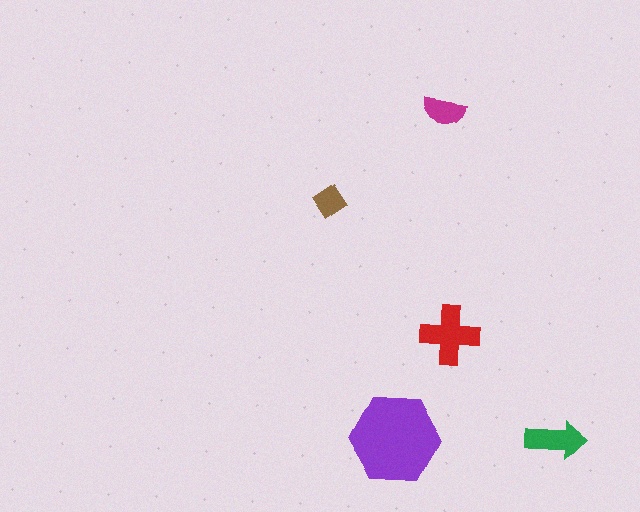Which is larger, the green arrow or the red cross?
The red cross.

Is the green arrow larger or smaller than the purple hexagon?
Smaller.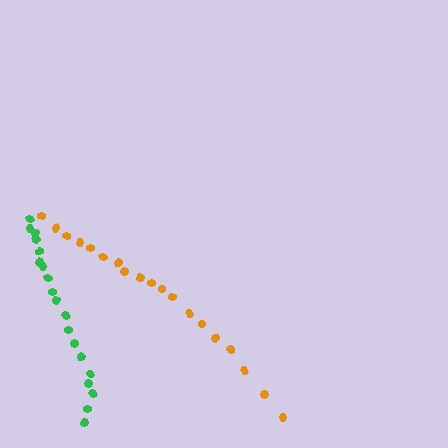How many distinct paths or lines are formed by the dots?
There are 2 distinct paths.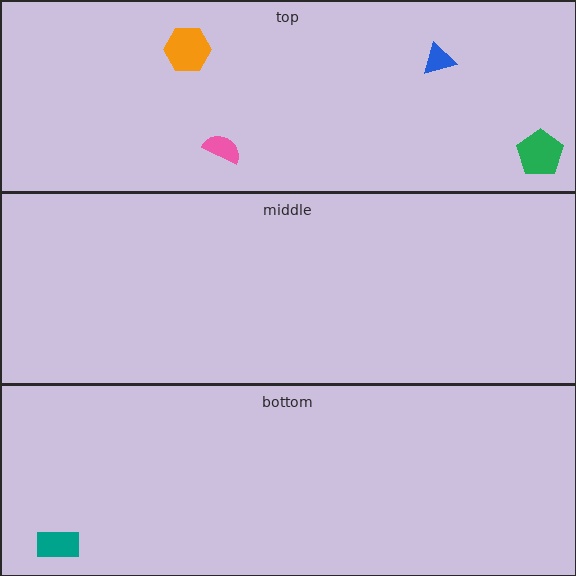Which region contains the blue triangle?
The top region.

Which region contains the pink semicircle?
The top region.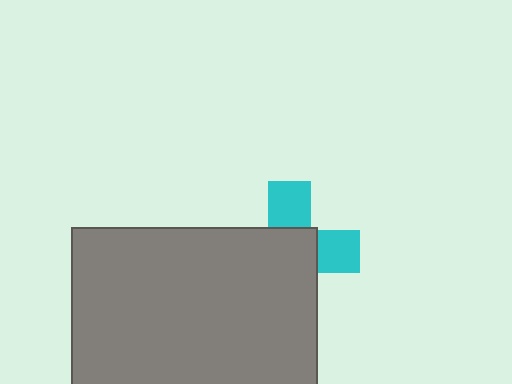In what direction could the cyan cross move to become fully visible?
The cyan cross could move toward the upper-right. That would shift it out from behind the gray rectangle entirely.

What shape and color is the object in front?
The object in front is a gray rectangle.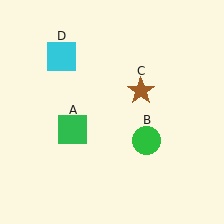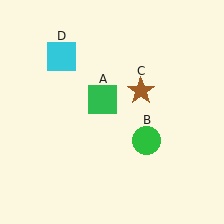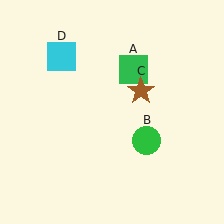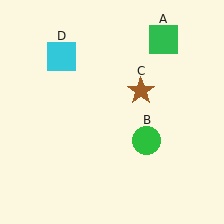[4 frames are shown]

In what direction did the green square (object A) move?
The green square (object A) moved up and to the right.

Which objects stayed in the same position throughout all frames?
Green circle (object B) and brown star (object C) and cyan square (object D) remained stationary.